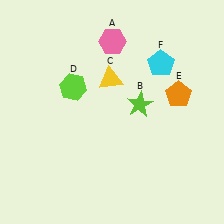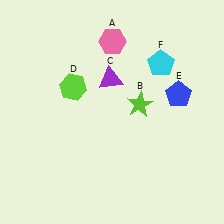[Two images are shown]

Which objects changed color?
C changed from yellow to purple. E changed from orange to blue.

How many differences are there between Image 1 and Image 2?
There are 2 differences between the two images.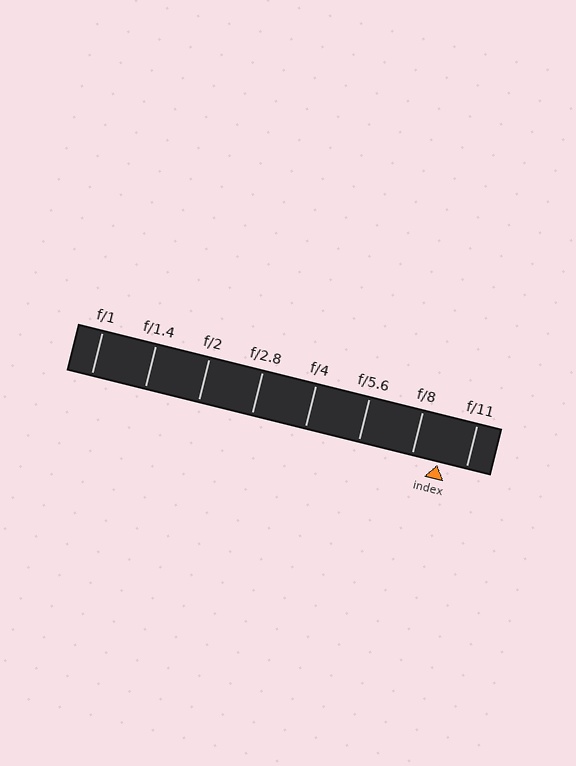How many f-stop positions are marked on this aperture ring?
There are 8 f-stop positions marked.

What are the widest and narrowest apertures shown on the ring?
The widest aperture shown is f/1 and the narrowest is f/11.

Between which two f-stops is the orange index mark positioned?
The index mark is between f/8 and f/11.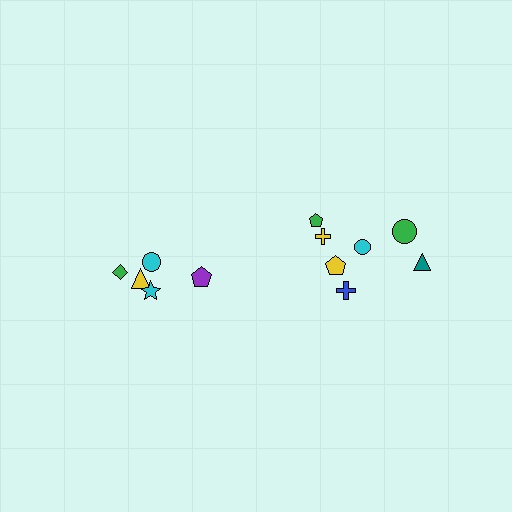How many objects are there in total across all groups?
There are 12 objects.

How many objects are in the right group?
There are 7 objects.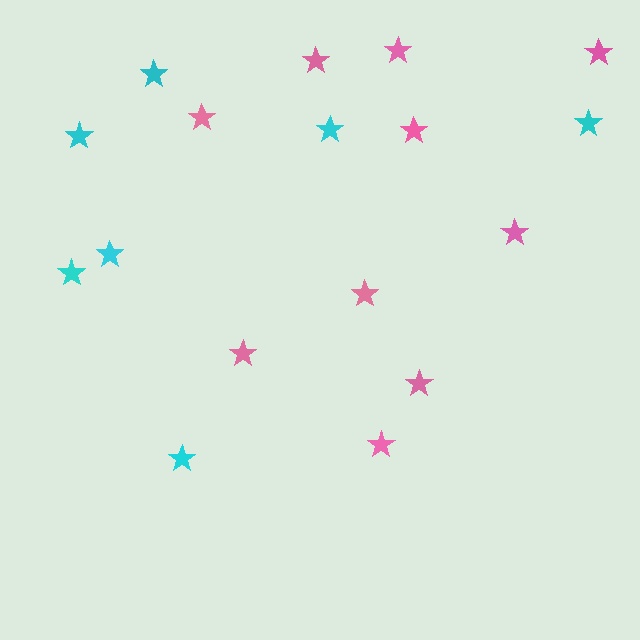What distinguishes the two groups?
There are 2 groups: one group of pink stars (10) and one group of cyan stars (7).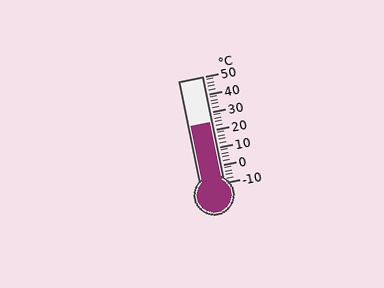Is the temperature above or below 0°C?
The temperature is above 0°C.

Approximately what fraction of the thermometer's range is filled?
The thermometer is filled to approximately 55% of its range.